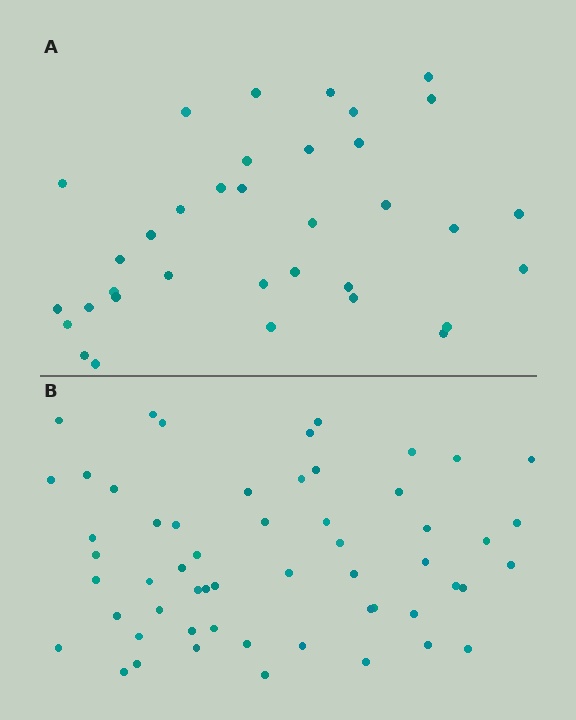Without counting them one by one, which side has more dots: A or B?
Region B (the bottom region) has more dots.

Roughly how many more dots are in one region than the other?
Region B has approximately 20 more dots than region A.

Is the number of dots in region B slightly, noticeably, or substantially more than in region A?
Region B has substantially more. The ratio is roughly 1.6 to 1.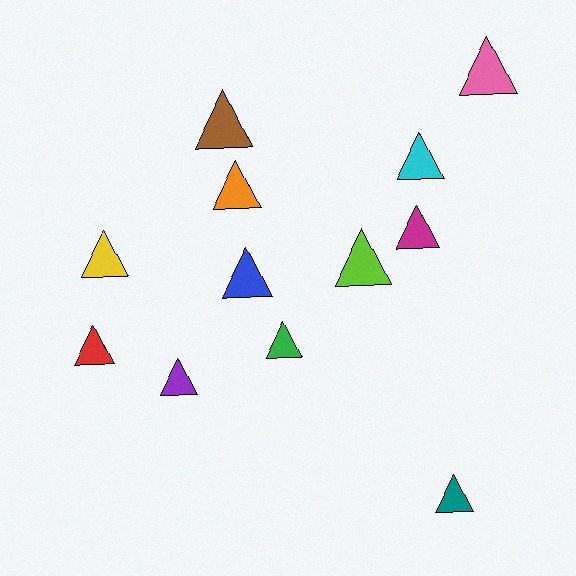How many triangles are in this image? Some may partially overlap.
There are 12 triangles.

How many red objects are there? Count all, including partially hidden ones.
There is 1 red object.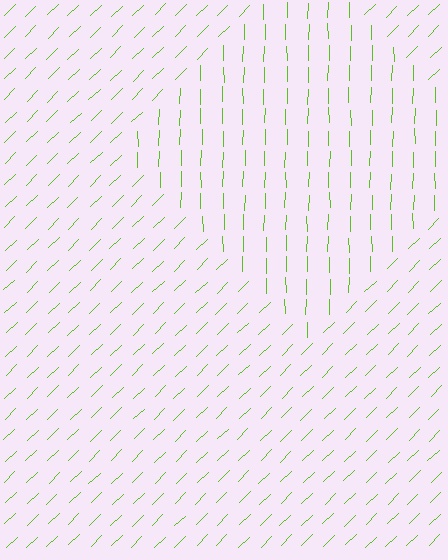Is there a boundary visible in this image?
Yes, there is a texture boundary formed by a change in line orientation.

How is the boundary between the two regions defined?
The boundary is defined purely by a change in line orientation (approximately 45 degrees difference). All lines are the same color and thickness.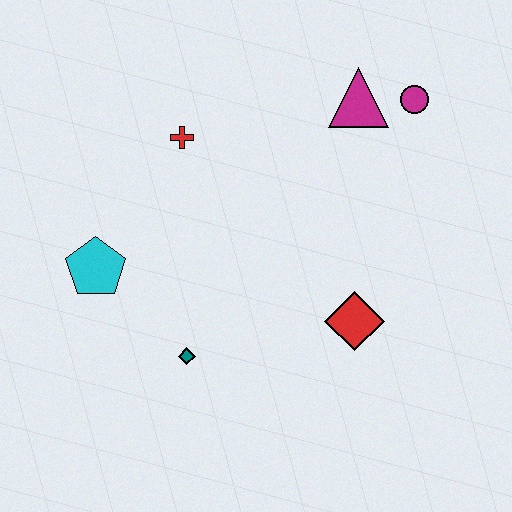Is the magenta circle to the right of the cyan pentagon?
Yes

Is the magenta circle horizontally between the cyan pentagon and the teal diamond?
No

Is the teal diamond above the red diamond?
No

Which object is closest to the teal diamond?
The cyan pentagon is closest to the teal diamond.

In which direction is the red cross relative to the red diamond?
The red cross is above the red diamond.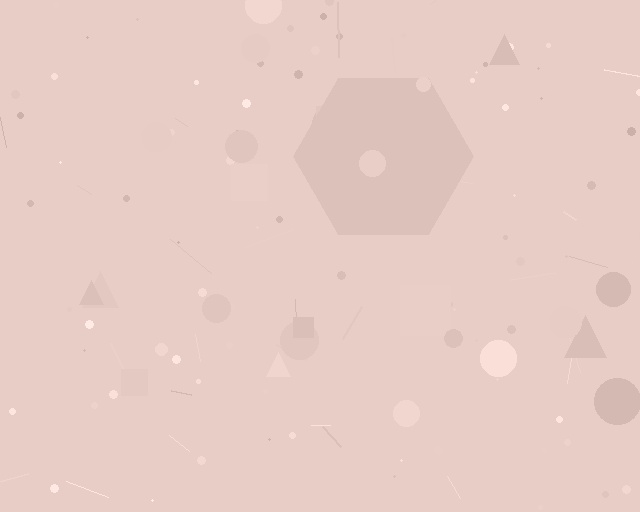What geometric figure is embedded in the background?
A hexagon is embedded in the background.